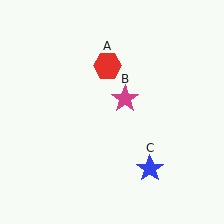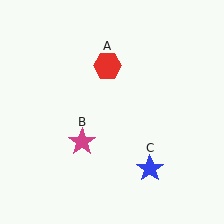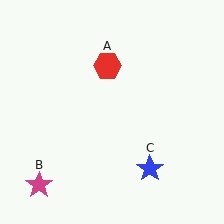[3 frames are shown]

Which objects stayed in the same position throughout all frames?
Red hexagon (object A) and blue star (object C) remained stationary.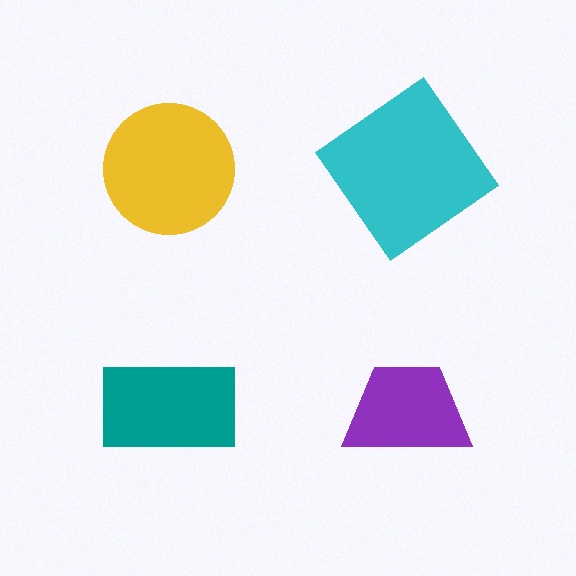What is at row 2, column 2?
A purple trapezoid.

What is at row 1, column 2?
A cyan diamond.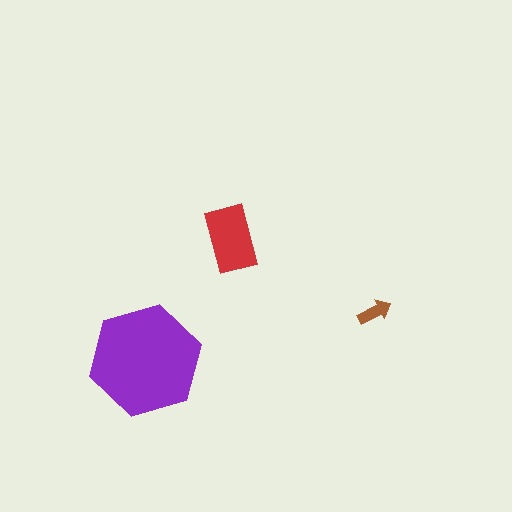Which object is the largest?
The purple hexagon.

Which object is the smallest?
The brown arrow.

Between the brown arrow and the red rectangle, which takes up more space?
The red rectangle.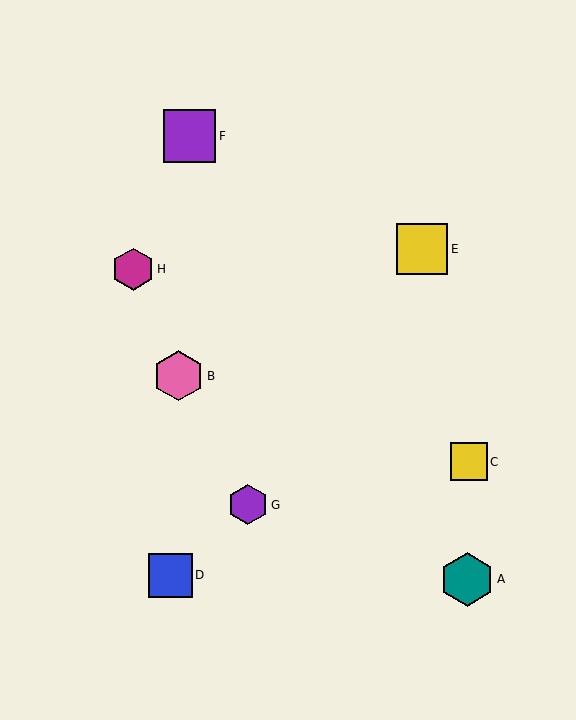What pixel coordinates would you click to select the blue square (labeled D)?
Click at (170, 575) to select the blue square D.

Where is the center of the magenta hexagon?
The center of the magenta hexagon is at (133, 269).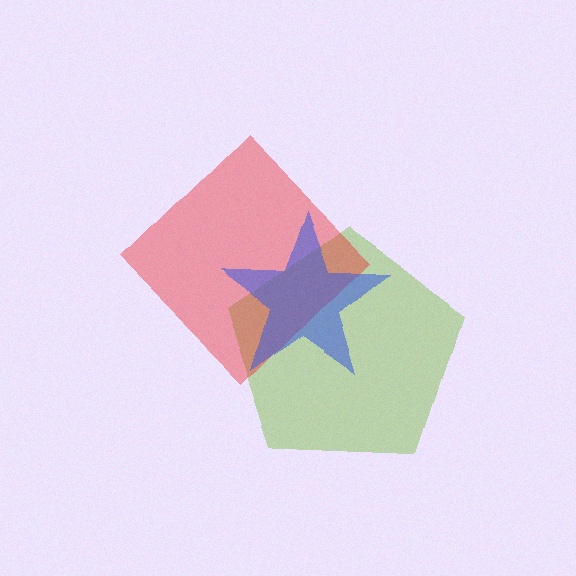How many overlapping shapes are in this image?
There are 3 overlapping shapes in the image.